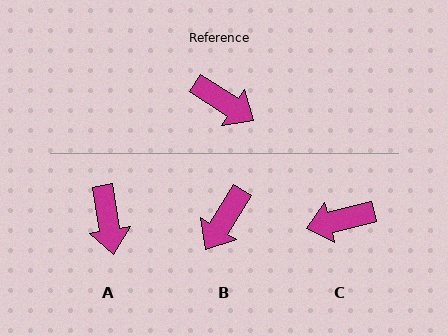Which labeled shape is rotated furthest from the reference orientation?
C, about 133 degrees away.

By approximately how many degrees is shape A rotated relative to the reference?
Approximately 48 degrees clockwise.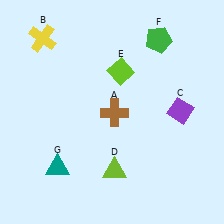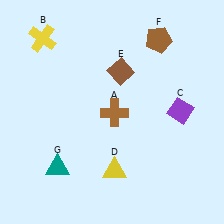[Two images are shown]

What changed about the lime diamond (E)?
In Image 1, E is lime. In Image 2, it changed to brown.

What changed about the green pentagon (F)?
In Image 1, F is green. In Image 2, it changed to brown.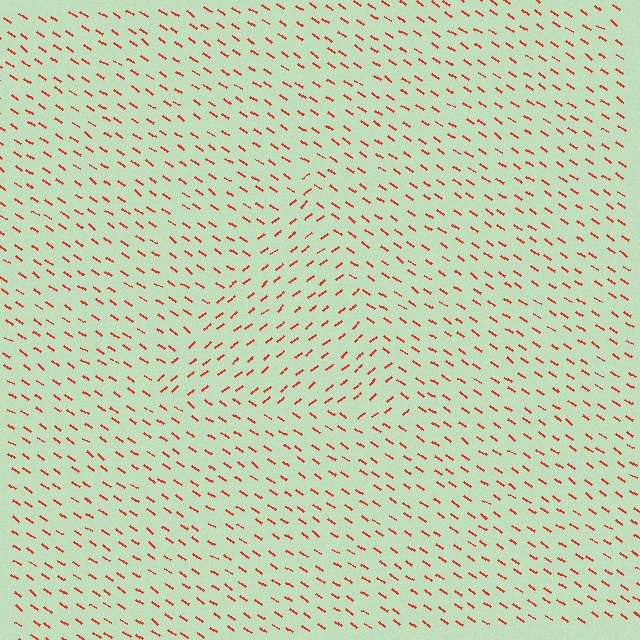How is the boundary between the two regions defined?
The boundary is defined purely by a change in line orientation (approximately 75 degrees difference). All lines are the same color and thickness.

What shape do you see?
I see a triangle.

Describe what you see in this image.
The image is filled with small red line segments. A triangle region in the image has lines oriented differently from the surrounding lines, creating a visible texture boundary.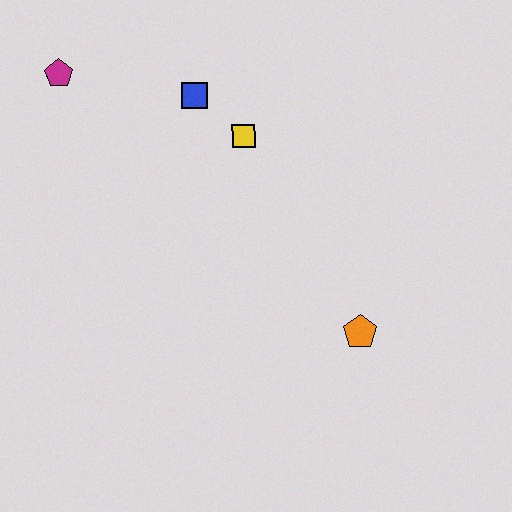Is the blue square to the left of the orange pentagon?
Yes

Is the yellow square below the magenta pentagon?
Yes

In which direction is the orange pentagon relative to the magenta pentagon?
The orange pentagon is to the right of the magenta pentagon.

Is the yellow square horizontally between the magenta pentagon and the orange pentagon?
Yes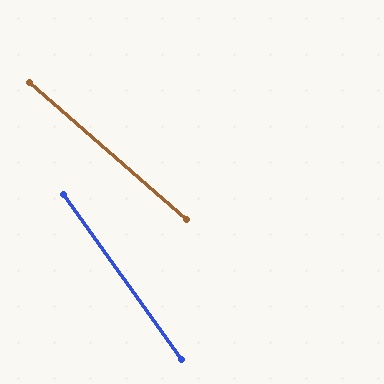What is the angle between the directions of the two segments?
Approximately 13 degrees.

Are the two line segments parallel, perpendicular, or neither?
Neither parallel nor perpendicular — they differ by about 13°.